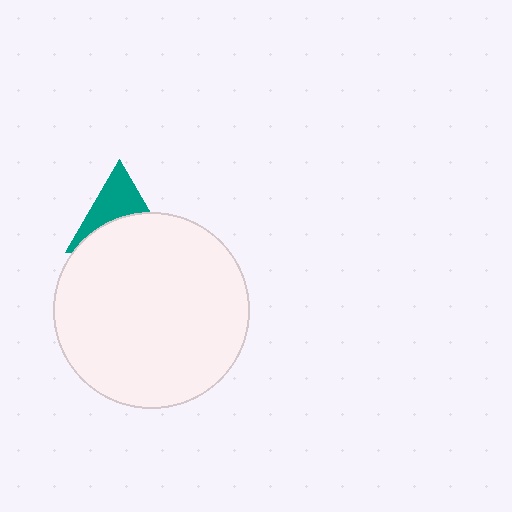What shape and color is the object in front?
The object in front is a white circle.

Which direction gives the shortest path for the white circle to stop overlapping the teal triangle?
Moving down gives the shortest separation.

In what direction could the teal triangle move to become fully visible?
The teal triangle could move up. That would shift it out from behind the white circle entirely.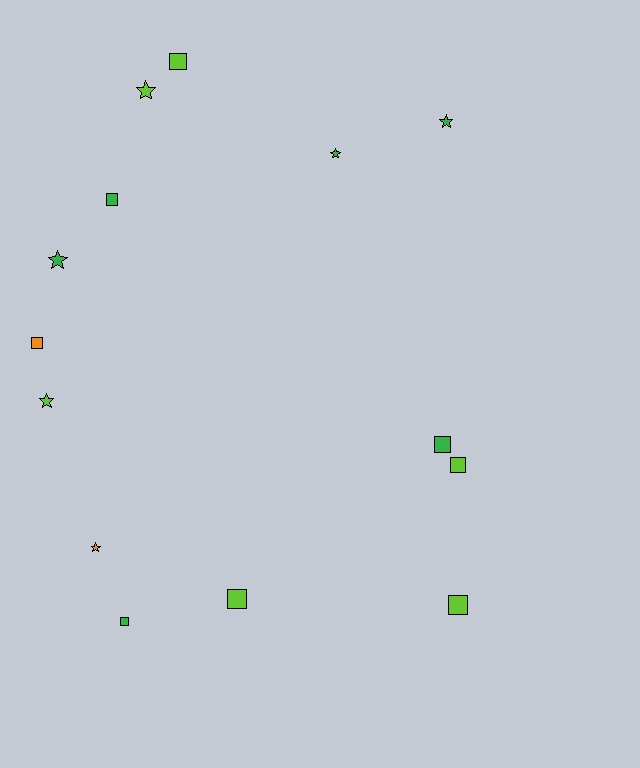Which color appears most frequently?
Green, with 6 objects.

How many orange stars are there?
There is 1 orange star.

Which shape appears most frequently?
Square, with 8 objects.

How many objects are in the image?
There are 14 objects.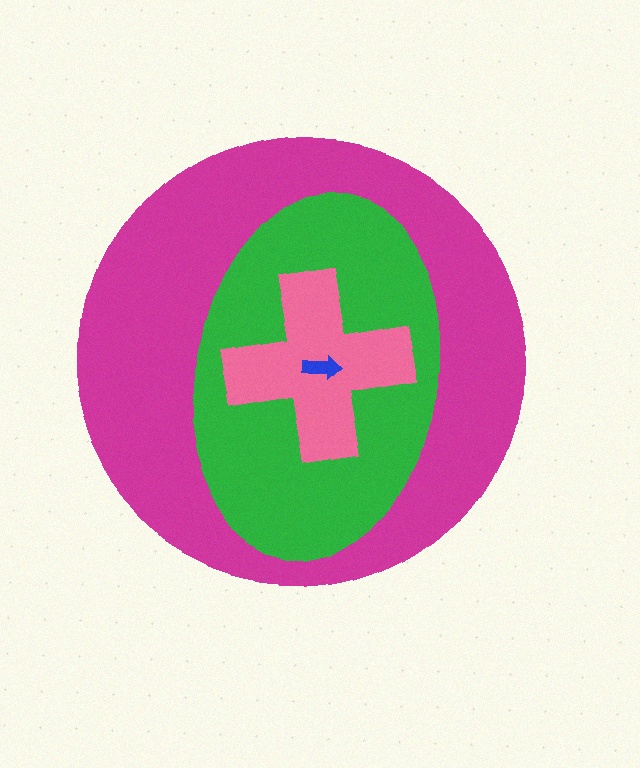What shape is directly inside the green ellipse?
The pink cross.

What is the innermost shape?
The blue arrow.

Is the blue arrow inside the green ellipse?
Yes.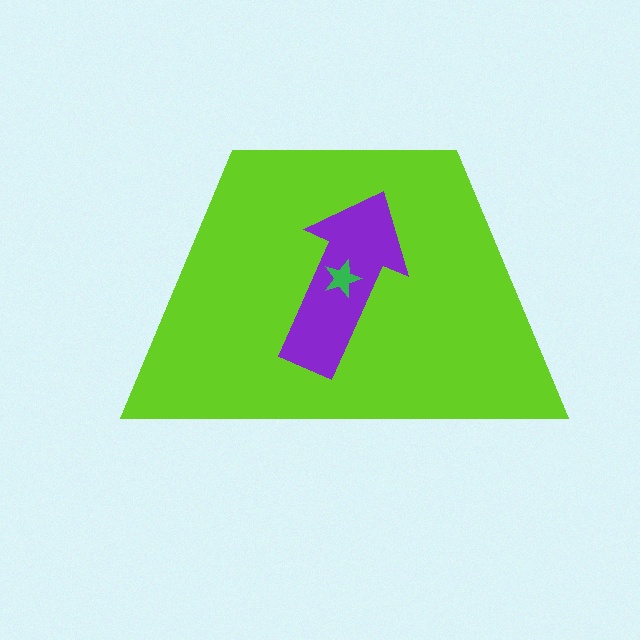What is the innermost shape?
The green star.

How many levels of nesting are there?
3.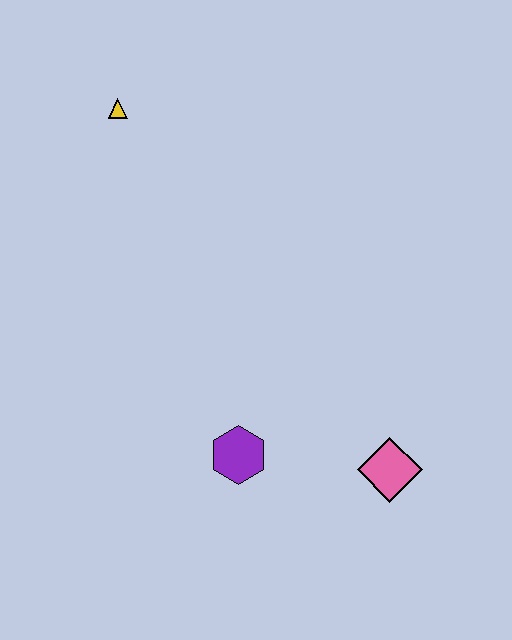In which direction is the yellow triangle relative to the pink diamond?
The yellow triangle is above the pink diamond.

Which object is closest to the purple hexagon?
The pink diamond is closest to the purple hexagon.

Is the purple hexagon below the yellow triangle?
Yes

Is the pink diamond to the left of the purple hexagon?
No